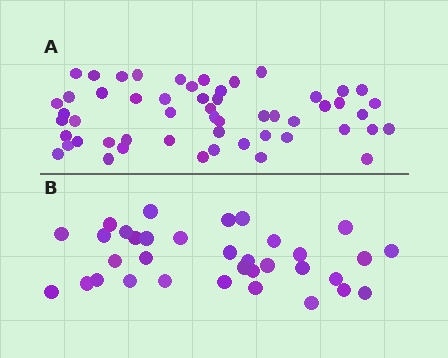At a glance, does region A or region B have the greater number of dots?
Region A (the top region) has more dots.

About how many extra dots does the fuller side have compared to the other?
Region A has approximately 20 more dots than region B.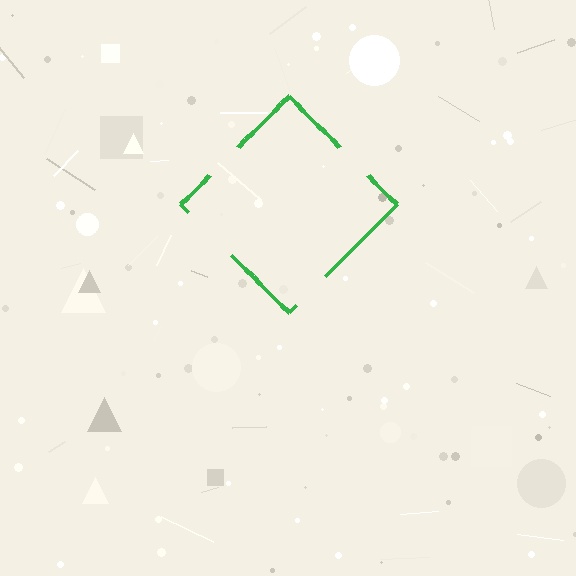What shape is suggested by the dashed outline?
The dashed outline suggests a diamond.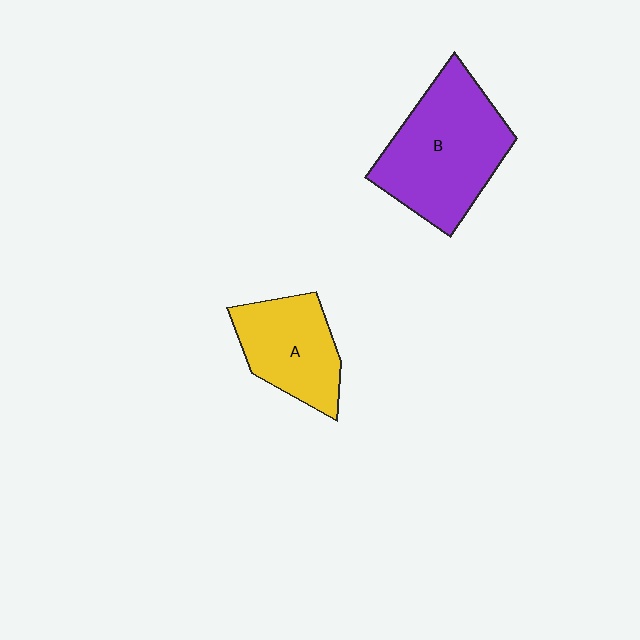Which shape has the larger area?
Shape B (purple).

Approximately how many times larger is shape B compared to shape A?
Approximately 1.6 times.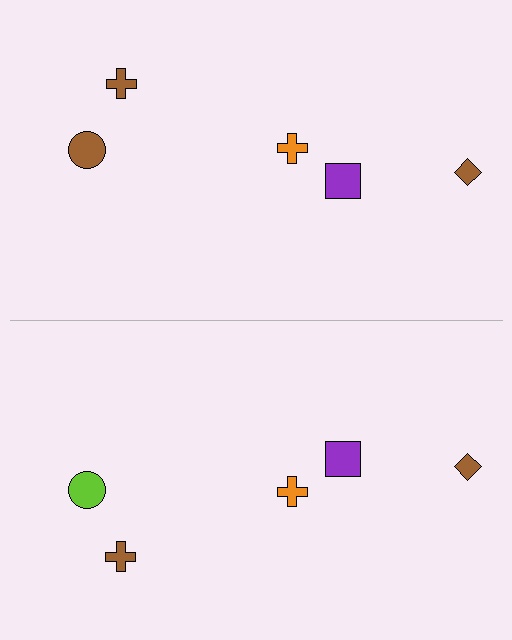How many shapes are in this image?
There are 10 shapes in this image.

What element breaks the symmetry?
The lime circle on the bottom side breaks the symmetry — its mirror counterpart is brown.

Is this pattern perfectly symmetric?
No, the pattern is not perfectly symmetric. The lime circle on the bottom side breaks the symmetry — its mirror counterpart is brown.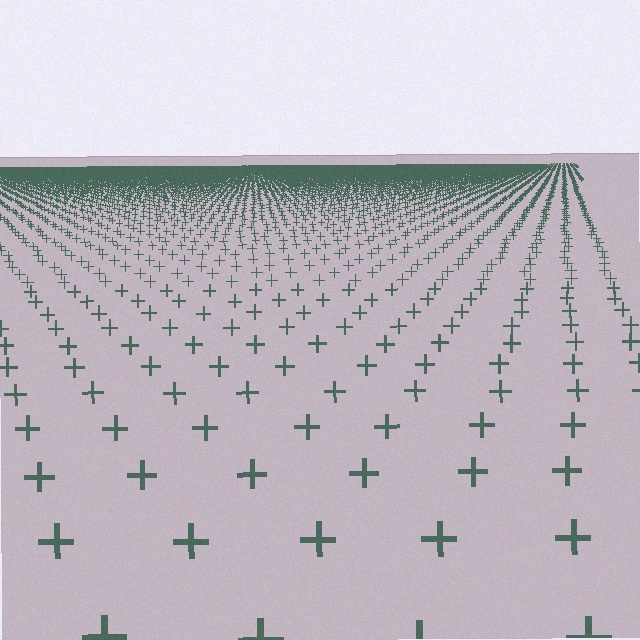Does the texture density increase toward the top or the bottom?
Density increases toward the top.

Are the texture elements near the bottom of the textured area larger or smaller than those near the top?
Larger. Near the bottom, elements are closer to the viewer and appear at a bigger on-screen size.